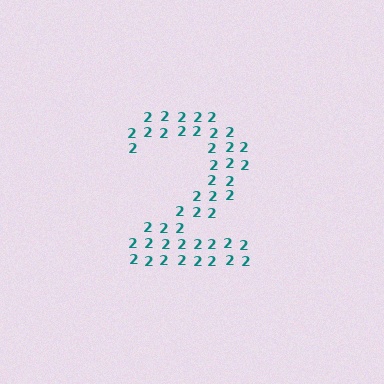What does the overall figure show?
The overall figure shows the digit 2.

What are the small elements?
The small elements are digit 2's.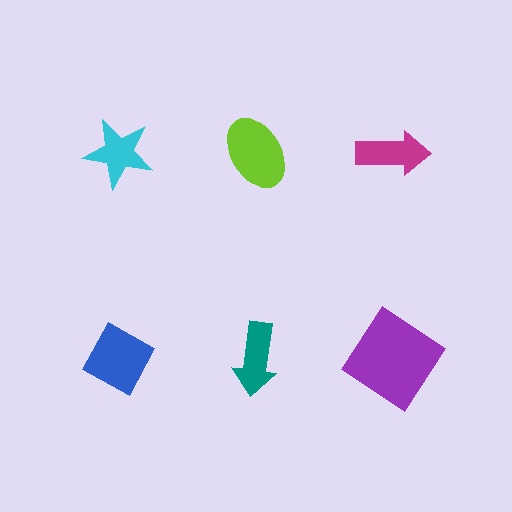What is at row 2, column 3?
A purple diamond.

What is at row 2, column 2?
A teal arrow.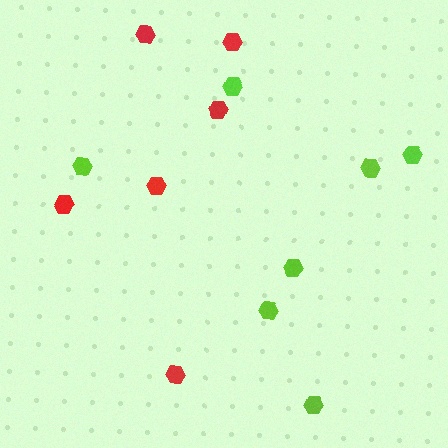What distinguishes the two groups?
There are 2 groups: one group of red hexagons (6) and one group of lime hexagons (7).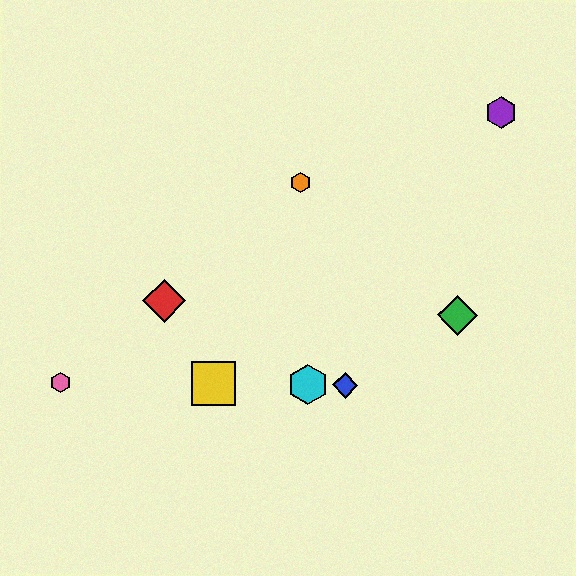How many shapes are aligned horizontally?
4 shapes (the blue diamond, the yellow square, the cyan hexagon, the pink hexagon) are aligned horizontally.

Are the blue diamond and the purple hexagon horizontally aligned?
No, the blue diamond is at y≈385 and the purple hexagon is at y≈112.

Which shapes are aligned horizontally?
The blue diamond, the yellow square, the cyan hexagon, the pink hexagon are aligned horizontally.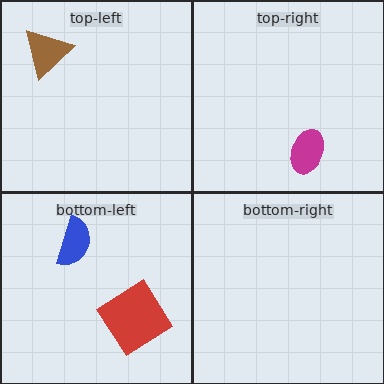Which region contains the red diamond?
The bottom-left region.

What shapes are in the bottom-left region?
The blue semicircle, the red diamond.